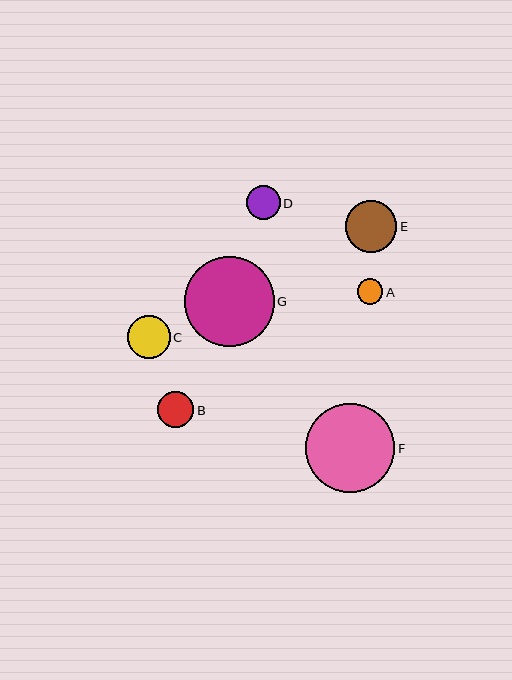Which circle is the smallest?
Circle A is the smallest with a size of approximately 25 pixels.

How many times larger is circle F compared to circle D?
Circle F is approximately 2.6 times the size of circle D.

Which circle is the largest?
Circle G is the largest with a size of approximately 90 pixels.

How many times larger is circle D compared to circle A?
Circle D is approximately 1.3 times the size of circle A.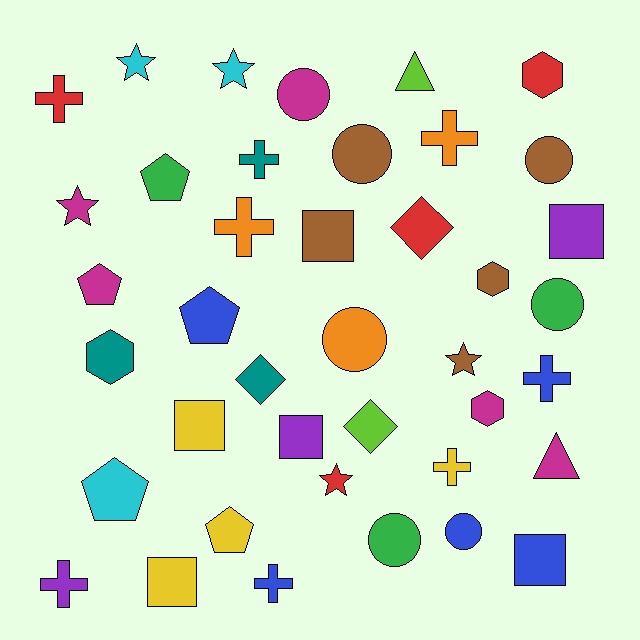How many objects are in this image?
There are 40 objects.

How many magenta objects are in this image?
There are 5 magenta objects.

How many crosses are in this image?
There are 8 crosses.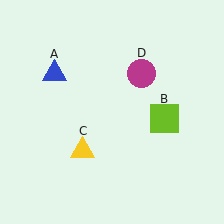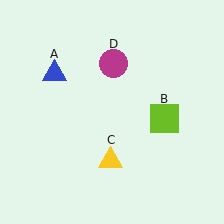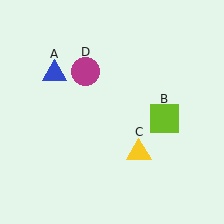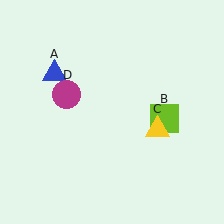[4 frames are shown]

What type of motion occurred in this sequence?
The yellow triangle (object C), magenta circle (object D) rotated counterclockwise around the center of the scene.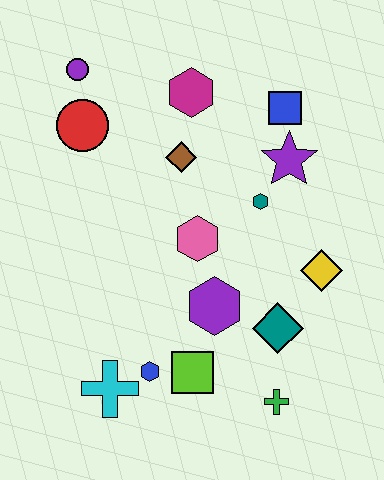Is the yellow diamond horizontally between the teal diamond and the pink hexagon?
No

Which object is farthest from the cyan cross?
The blue square is farthest from the cyan cross.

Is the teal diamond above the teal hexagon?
No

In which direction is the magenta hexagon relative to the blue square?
The magenta hexagon is to the left of the blue square.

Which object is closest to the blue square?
The purple star is closest to the blue square.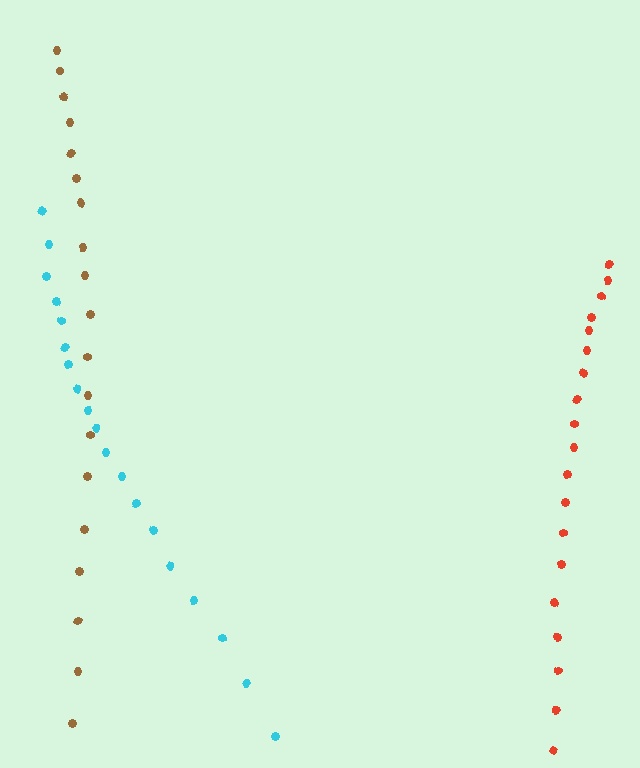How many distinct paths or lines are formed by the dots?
There are 3 distinct paths.